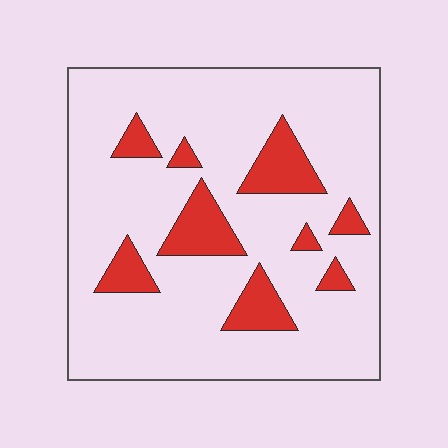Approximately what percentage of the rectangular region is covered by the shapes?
Approximately 15%.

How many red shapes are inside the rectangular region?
9.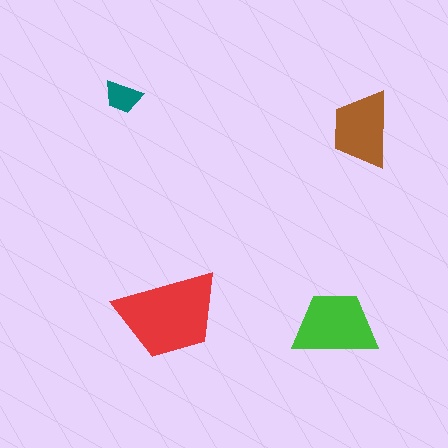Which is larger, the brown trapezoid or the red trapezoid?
The red one.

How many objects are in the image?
There are 4 objects in the image.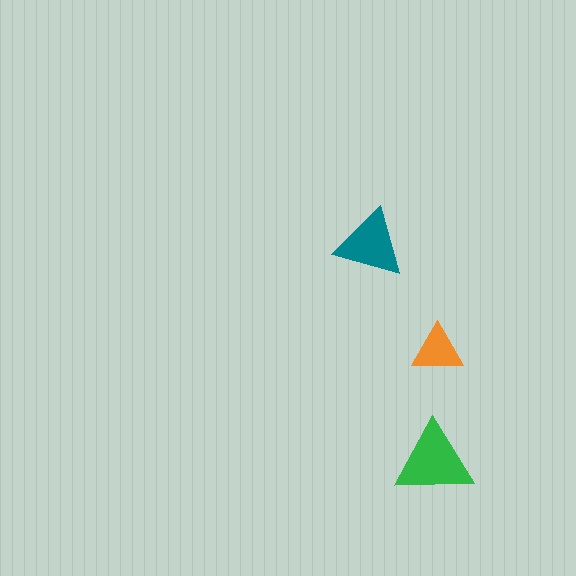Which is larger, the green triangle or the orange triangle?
The green one.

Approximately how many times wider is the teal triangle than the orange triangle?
About 1.5 times wider.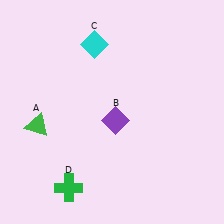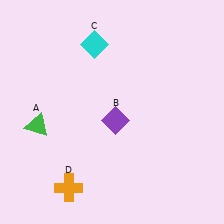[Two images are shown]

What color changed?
The cross (D) changed from green in Image 1 to orange in Image 2.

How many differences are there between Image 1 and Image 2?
There is 1 difference between the two images.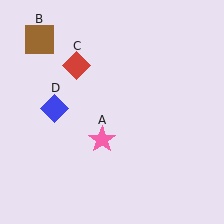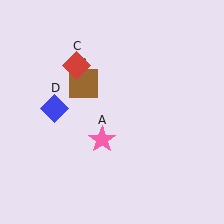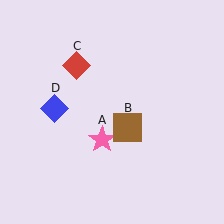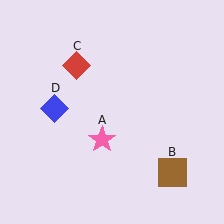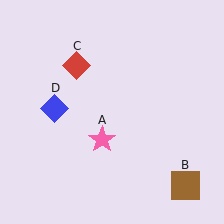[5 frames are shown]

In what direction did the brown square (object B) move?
The brown square (object B) moved down and to the right.